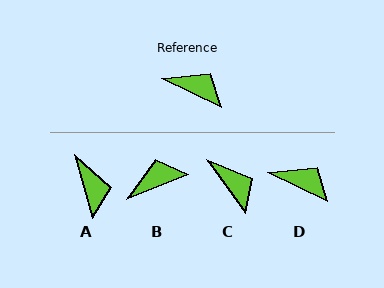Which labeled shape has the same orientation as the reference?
D.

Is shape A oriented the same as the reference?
No, it is off by about 48 degrees.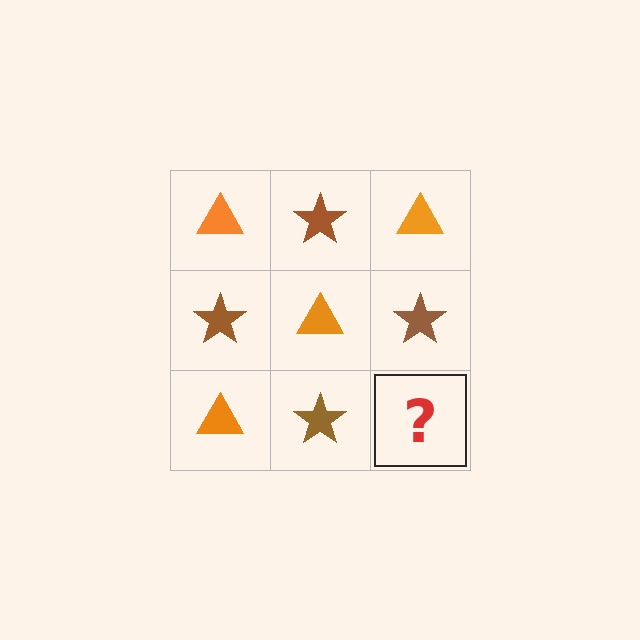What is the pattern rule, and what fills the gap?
The rule is that it alternates orange triangle and brown star in a checkerboard pattern. The gap should be filled with an orange triangle.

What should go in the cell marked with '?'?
The missing cell should contain an orange triangle.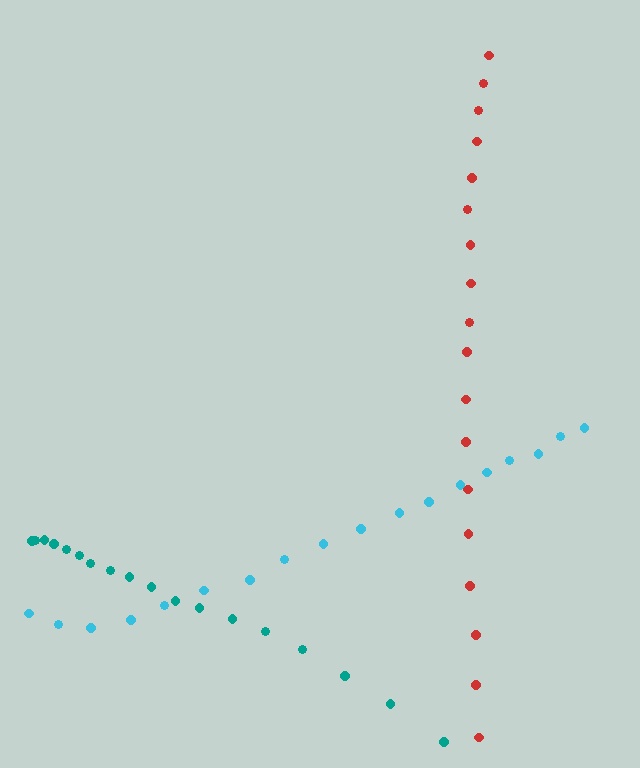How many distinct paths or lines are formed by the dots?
There are 3 distinct paths.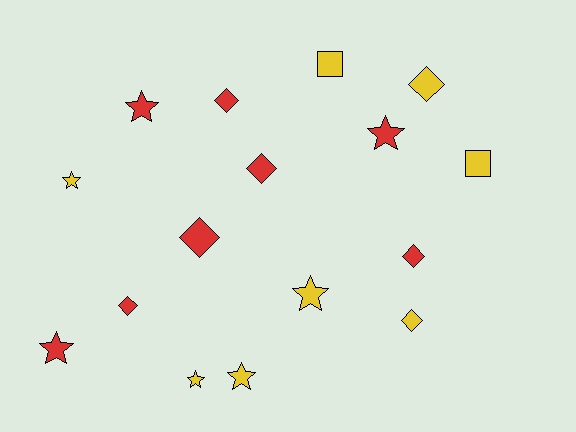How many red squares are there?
There are no red squares.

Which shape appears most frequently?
Diamond, with 7 objects.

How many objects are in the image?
There are 16 objects.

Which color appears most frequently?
Red, with 8 objects.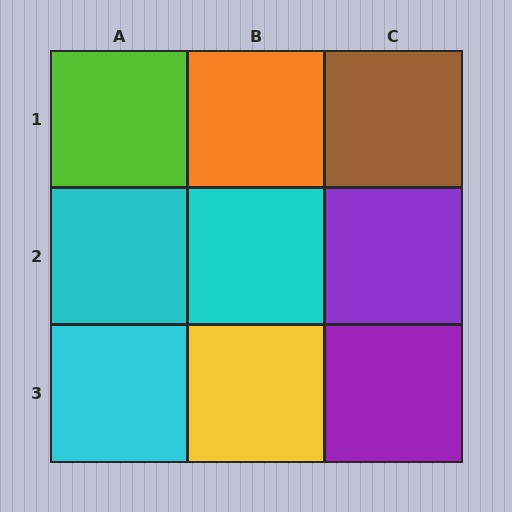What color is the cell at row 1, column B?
Orange.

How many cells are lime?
1 cell is lime.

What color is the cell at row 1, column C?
Brown.